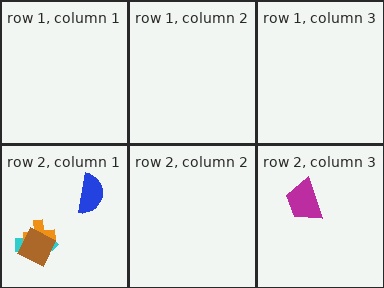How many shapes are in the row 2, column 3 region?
1.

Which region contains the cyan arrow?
The row 2, column 1 region.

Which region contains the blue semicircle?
The row 2, column 1 region.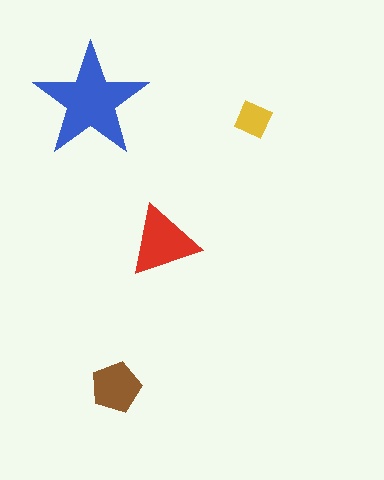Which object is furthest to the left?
The blue star is leftmost.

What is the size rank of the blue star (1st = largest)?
1st.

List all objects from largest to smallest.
The blue star, the red triangle, the brown pentagon, the yellow square.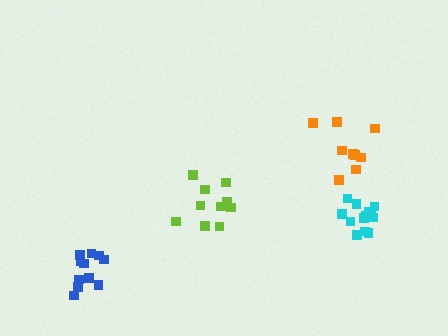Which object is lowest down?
The blue cluster is bottommost.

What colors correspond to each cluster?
The clusters are colored: blue, lime, orange, cyan.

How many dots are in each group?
Group 1: 11 dots, Group 2: 10 dots, Group 3: 9 dots, Group 4: 13 dots (43 total).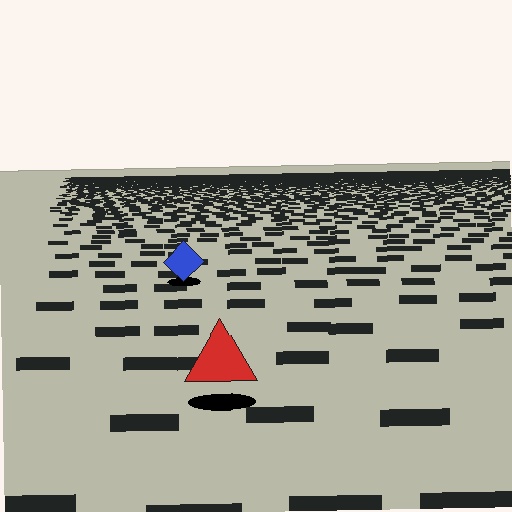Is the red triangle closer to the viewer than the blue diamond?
Yes. The red triangle is closer — you can tell from the texture gradient: the ground texture is coarser near it.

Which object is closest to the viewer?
The red triangle is closest. The texture marks near it are larger and more spread out.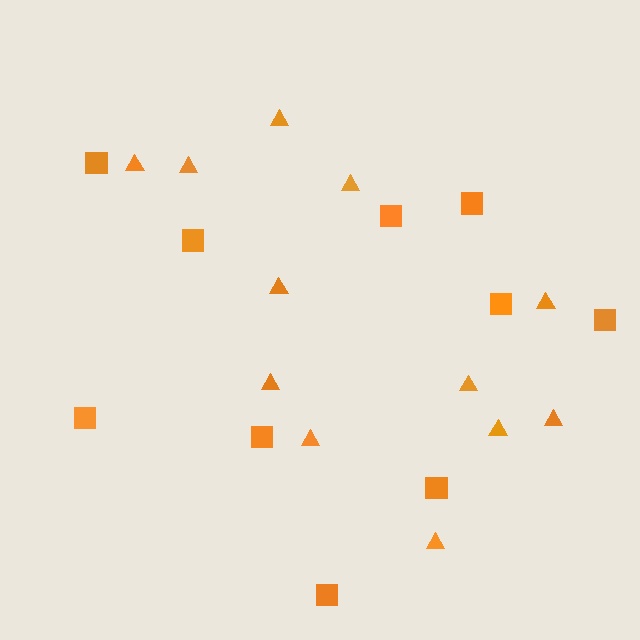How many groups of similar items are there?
There are 2 groups: one group of squares (10) and one group of triangles (12).